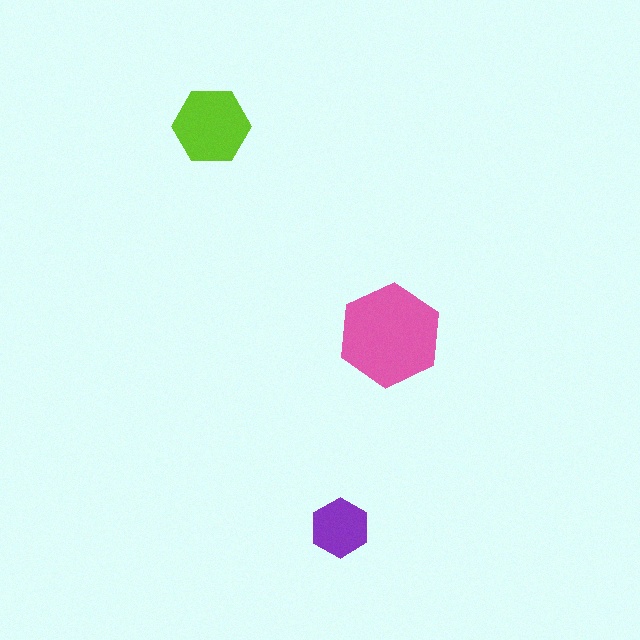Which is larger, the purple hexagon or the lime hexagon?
The lime one.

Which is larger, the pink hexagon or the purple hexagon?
The pink one.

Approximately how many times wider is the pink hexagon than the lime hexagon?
About 1.5 times wider.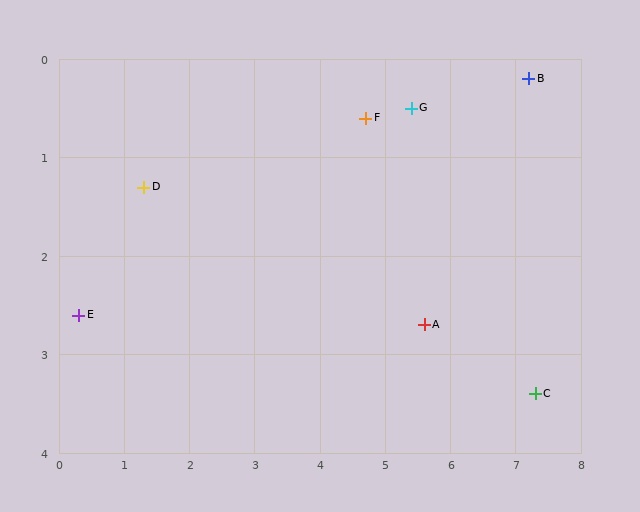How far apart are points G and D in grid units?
Points G and D are about 4.2 grid units apart.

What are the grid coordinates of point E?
Point E is at approximately (0.3, 2.6).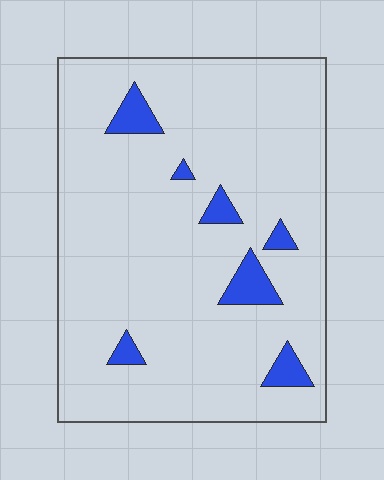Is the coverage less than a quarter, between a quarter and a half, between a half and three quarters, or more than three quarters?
Less than a quarter.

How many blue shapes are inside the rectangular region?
7.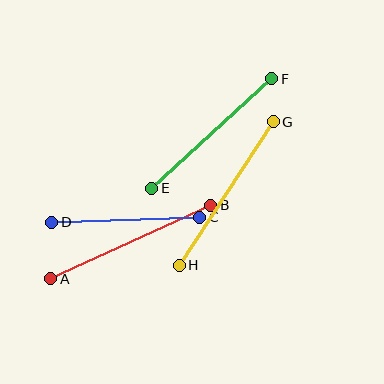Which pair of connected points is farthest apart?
Points A and B are farthest apart.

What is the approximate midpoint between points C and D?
The midpoint is at approximately (126, 220) pixels.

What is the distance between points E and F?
The distance is approximately 163 pixels.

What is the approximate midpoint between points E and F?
The midpoint is at approximately (212, 134) pixels.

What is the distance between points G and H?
The distance is approximately 172 pixels.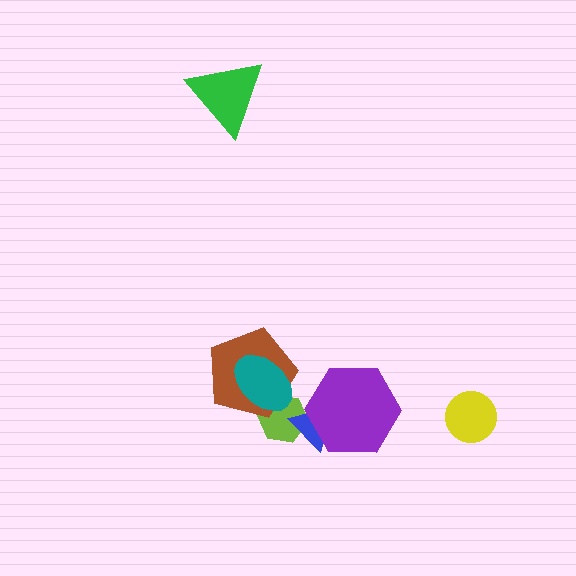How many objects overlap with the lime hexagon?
3 objects overlap with the lime hexagon.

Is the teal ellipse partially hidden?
No, no other shape covers it.